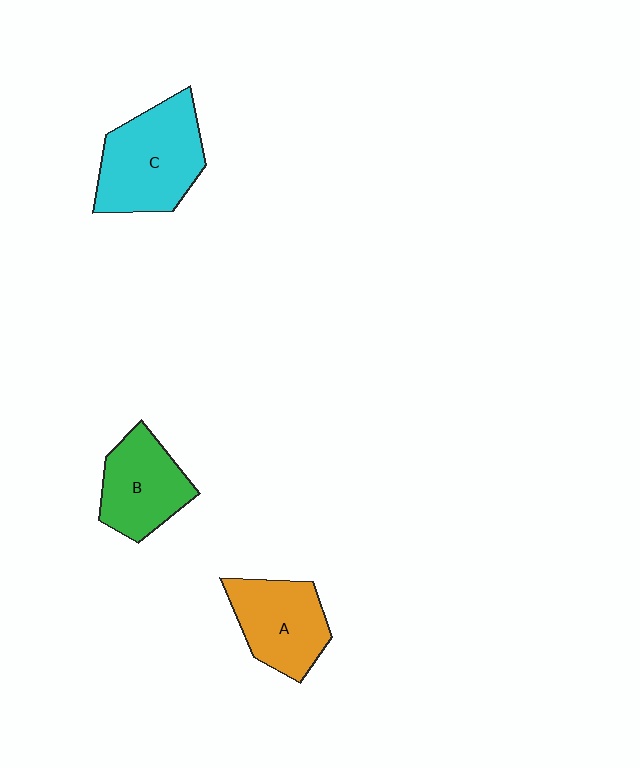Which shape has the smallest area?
Shape B (green).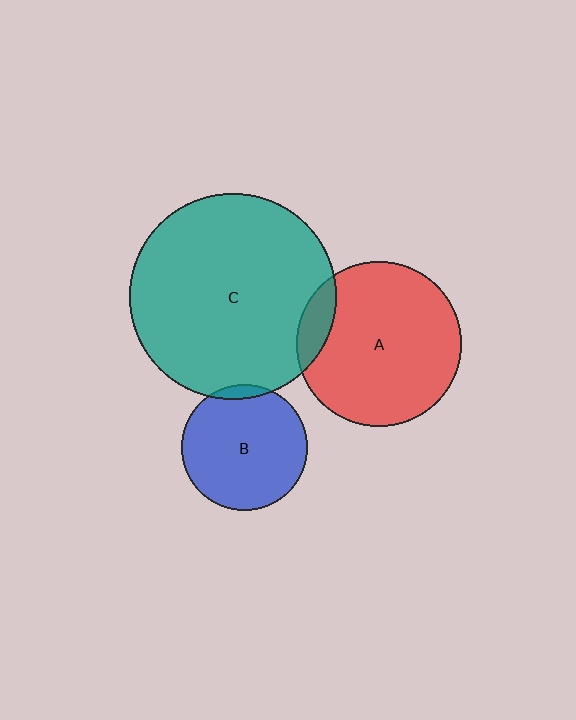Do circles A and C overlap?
Yes.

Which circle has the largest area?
Circle C (teal).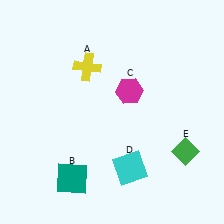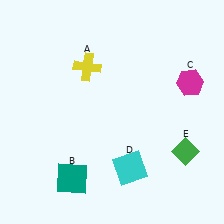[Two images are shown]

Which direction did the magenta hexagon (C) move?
The magenta hexagon (C) moved right.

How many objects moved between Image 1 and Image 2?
1 object moved between the two images.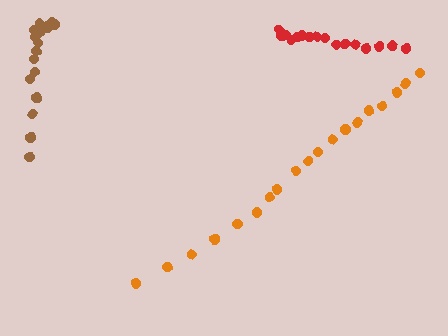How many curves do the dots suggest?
There are 3 distinct paths.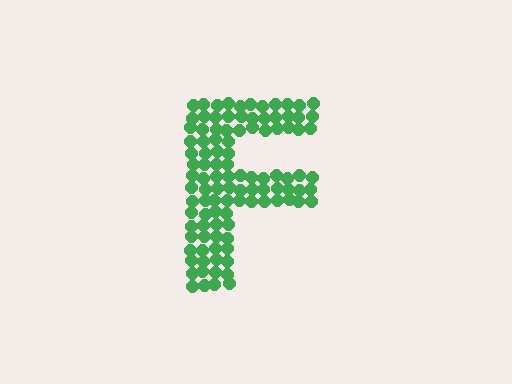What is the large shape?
The large shape is the letter F.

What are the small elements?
The small elements are circles.